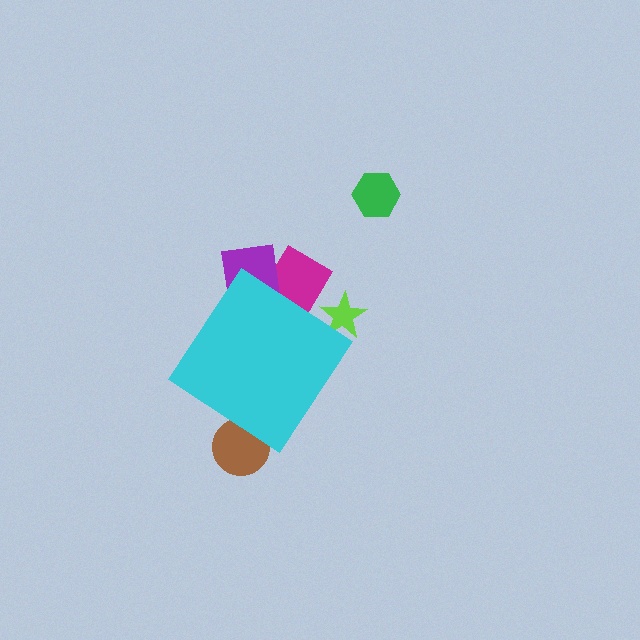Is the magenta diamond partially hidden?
Yes, the magenta diamond is partially hidden behind the cyan diamond.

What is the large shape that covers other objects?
A cyan diamond.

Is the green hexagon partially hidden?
No, the green hexagon is fully visible.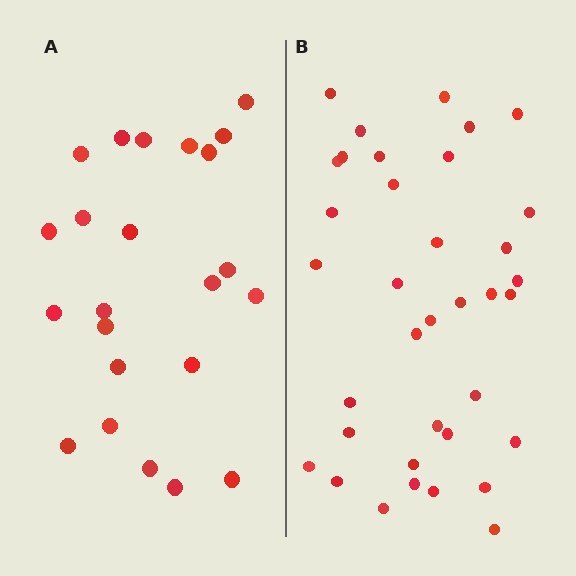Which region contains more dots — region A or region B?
Region B (the right region) has more dots.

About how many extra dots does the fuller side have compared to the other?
Region B has approximately 15 more dots than region A.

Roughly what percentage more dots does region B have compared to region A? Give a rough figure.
About 55% more.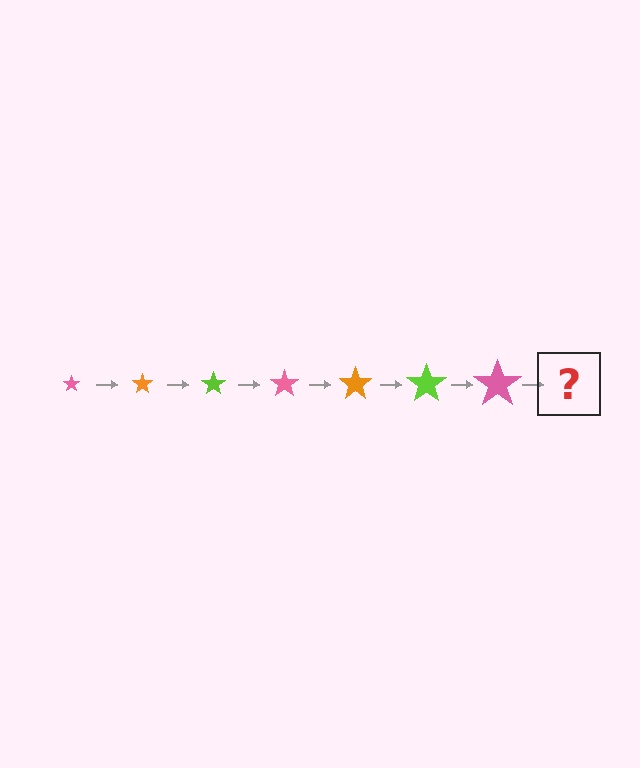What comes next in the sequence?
The next element should be an orange star, larger than the previous one.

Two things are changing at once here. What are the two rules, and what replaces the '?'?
The two rules are that the star grows larger each step and the color cycles through pink, orange, and lime. The '?' should be an orange star, larger than the previous one.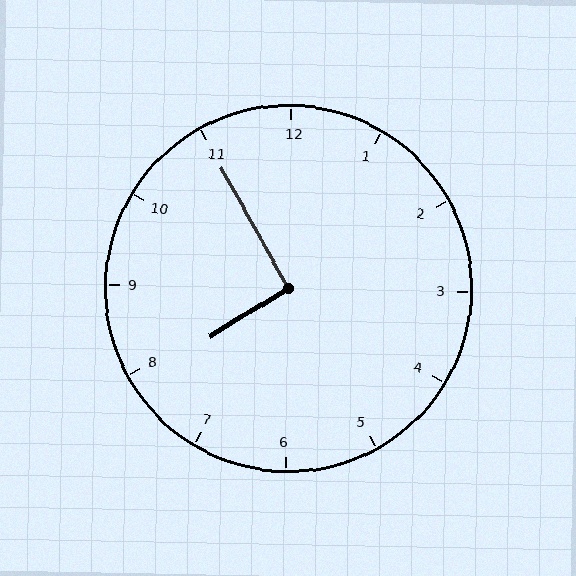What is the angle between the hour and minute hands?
Approximately 92 degrees.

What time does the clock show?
7:55.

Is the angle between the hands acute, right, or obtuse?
It is right.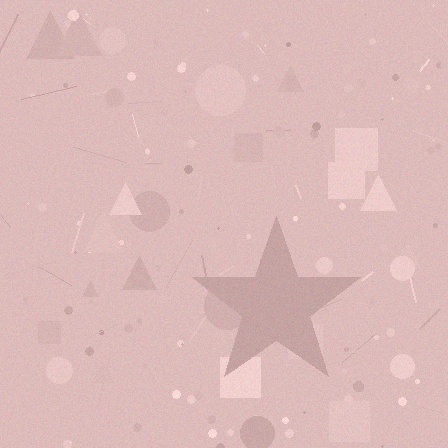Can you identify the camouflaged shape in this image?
The camouflaged shape is a star.